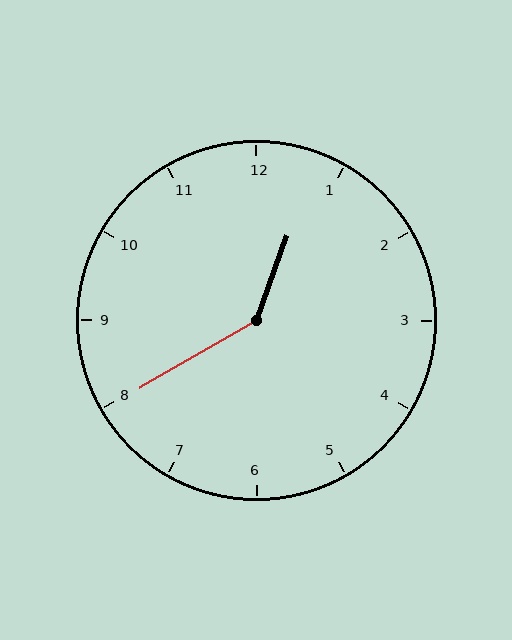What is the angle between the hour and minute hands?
Approximately 140 degrees.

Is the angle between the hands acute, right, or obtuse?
It is obtuse.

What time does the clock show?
12:40.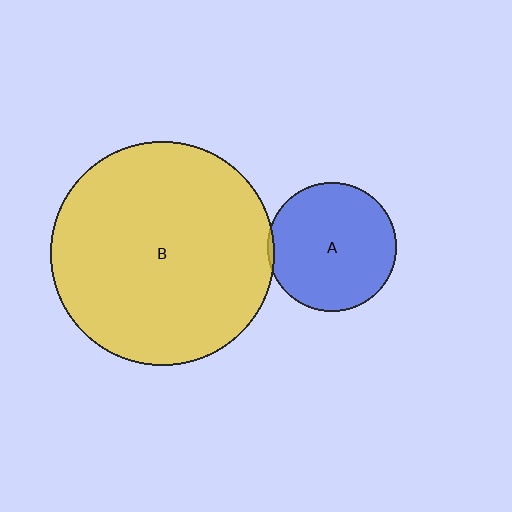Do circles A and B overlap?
Yes.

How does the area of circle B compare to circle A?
Approximately 3.0 times.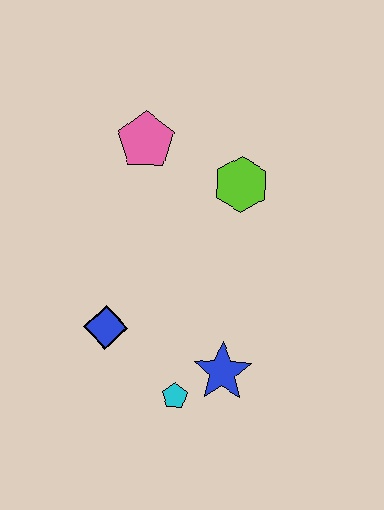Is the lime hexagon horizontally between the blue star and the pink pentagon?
No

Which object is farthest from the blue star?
The pink pentagon is farthest from the blue star.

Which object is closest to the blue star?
The cyan pentagon is closest to the blue star.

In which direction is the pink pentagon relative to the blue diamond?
The pink pentagon is above the blue diamond.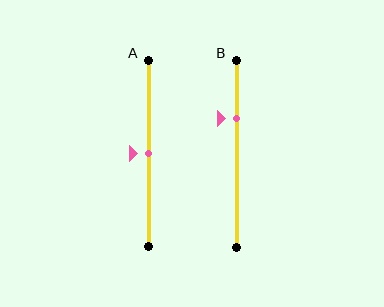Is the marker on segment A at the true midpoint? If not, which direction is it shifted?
Yes, the marker on segment A is at the true midpoint.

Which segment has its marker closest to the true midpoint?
Segment A has its marker closest to the true midpoint.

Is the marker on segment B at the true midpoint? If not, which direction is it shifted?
No, the marker on segment B is shifted upward by about 19% of the segment length.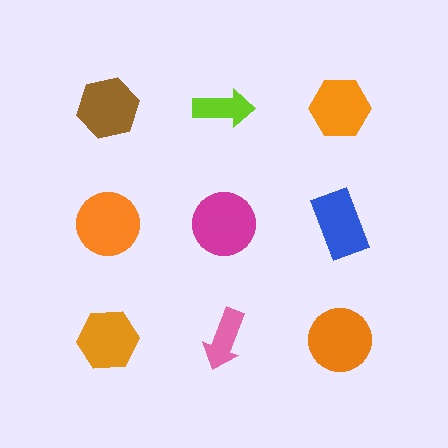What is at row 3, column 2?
A pink arrow.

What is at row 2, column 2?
A magenta circle.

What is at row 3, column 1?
An orange hexagon.